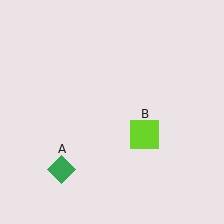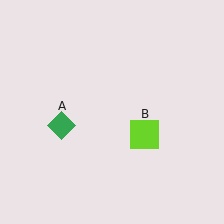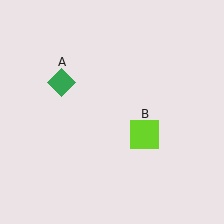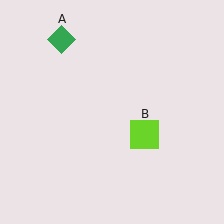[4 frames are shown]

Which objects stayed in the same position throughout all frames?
Lime square (object B) remained stationary.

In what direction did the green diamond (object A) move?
The green diamond (object A) moved up.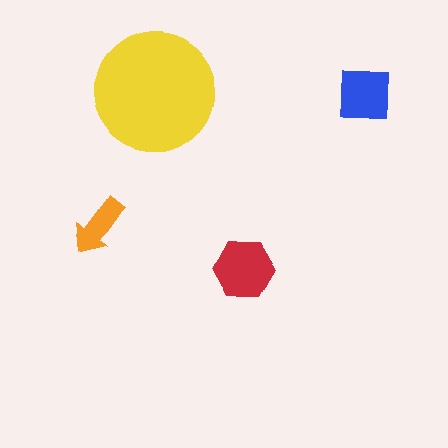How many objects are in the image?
There are 4 objects in the image.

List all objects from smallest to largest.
The orange arrow, the blue square, the red hexagon, the yellow circle.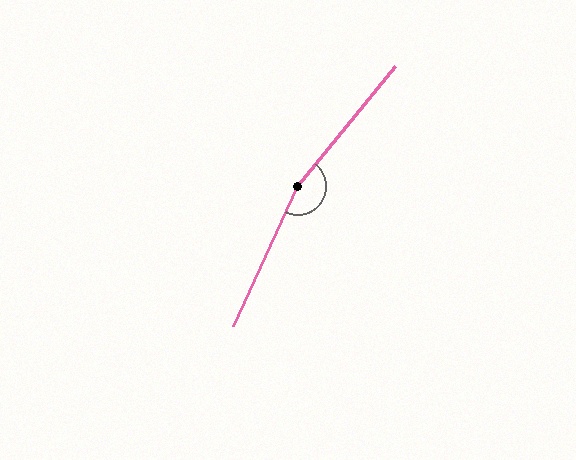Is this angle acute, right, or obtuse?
It is obtuse.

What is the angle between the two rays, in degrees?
Approximately 166 degrees.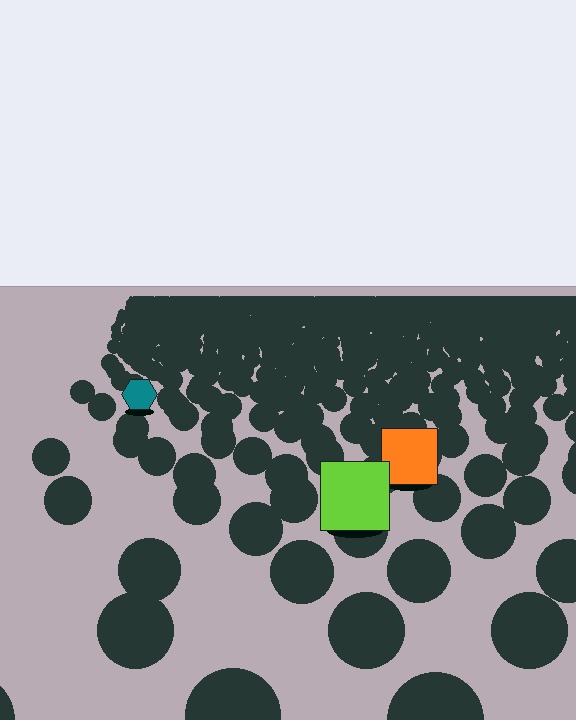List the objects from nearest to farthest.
From nearest to farthest: the lime square, the orange square, the teal hexagon.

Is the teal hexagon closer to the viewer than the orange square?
No. The orange square is closer — you can tell from the texture gradient: the ground texture is coarser near it.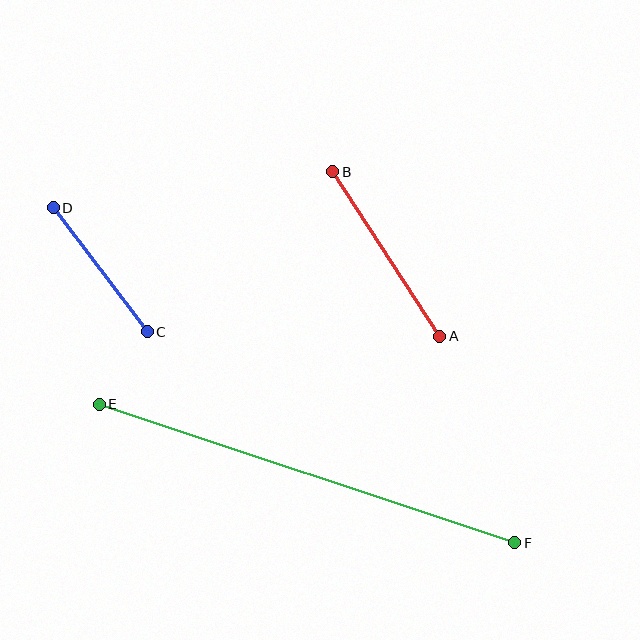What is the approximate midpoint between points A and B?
The midpoint is at approximately (386, 254) pixels.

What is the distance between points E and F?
The distance is approximately 438 pixels.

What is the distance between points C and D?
The distance is approximately 156 pixels.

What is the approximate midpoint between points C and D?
The midpoint is at approximately (100, 270) pixels.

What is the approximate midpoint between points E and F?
The midpoint is at approximately (307, 474) pixels.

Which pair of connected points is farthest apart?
Points E and F are farthest apart.